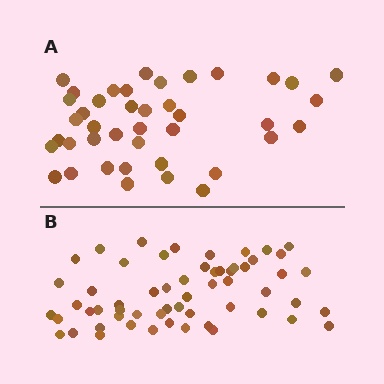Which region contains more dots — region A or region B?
Region B (the bottom region) has more dots.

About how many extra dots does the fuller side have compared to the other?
Region B has approximately 15 more dots than region A.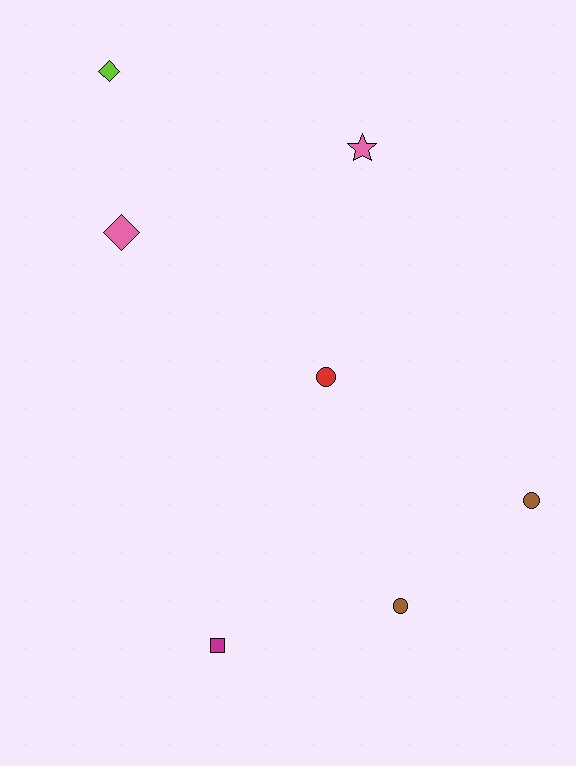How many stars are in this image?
There is 1 star.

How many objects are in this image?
There are 7 objects.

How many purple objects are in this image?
There are no purple objects.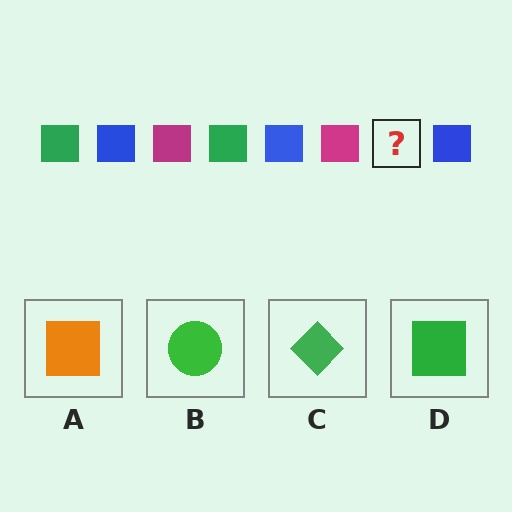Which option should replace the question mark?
Option D.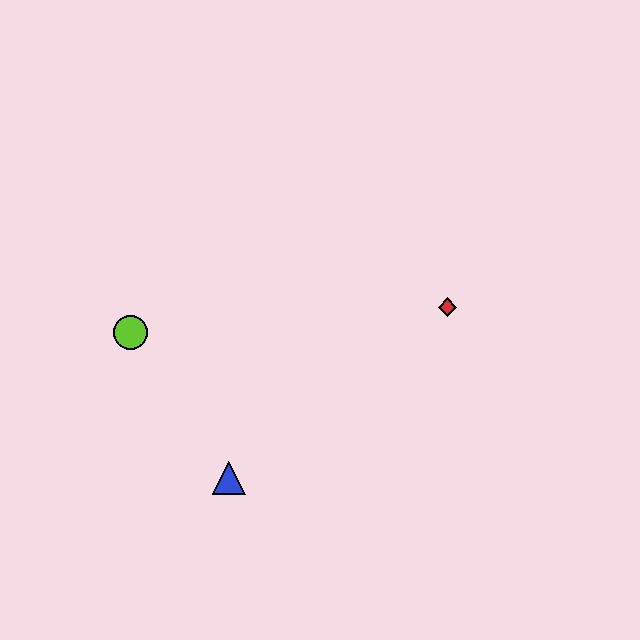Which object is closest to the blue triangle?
The lime circle is closest to the blue triangle.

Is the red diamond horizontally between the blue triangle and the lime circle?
No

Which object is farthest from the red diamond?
The lime circle is farthest from the red diamond.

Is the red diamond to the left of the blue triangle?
No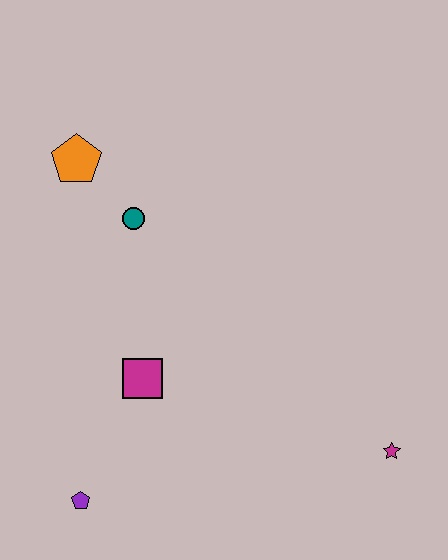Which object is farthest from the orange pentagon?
The magenta star is farthest from the orange pentagon.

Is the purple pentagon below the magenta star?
Yes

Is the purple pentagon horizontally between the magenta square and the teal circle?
No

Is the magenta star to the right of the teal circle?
Yes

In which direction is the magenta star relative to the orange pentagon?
The magenta star is to the right of the orange pentagon.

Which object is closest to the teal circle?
The orange pentagon is closest to the teal circle.